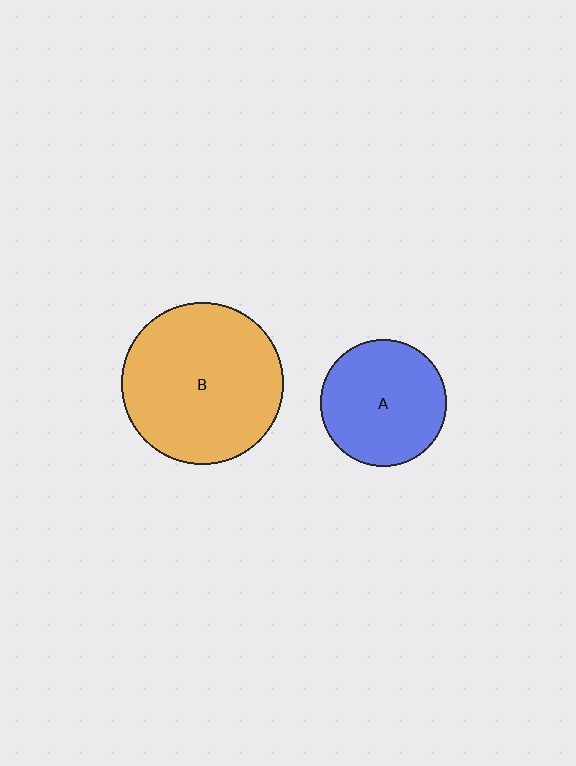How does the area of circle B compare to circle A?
Approximately 1.6 times.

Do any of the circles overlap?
No, none of the circles overlap.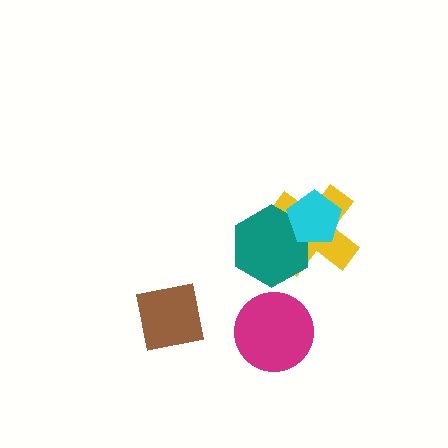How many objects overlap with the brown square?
0 objects overlap with the brown square.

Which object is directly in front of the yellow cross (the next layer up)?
The teal hexagon is directly in front of the yellow cross.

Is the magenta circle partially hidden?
No, no other shape covers it.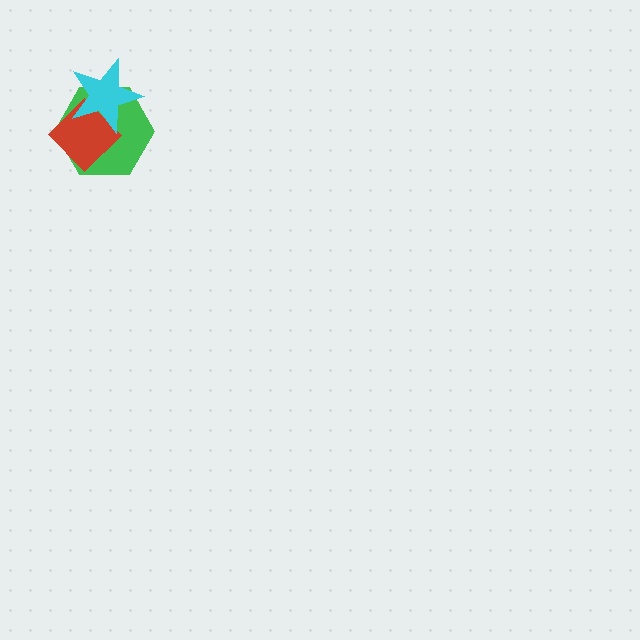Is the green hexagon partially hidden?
Yes, it is partially covered by another shape.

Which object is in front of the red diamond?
The cyan star is in front of the red diamond.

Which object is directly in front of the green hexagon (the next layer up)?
The red diamond is directly in front of the green hexagon.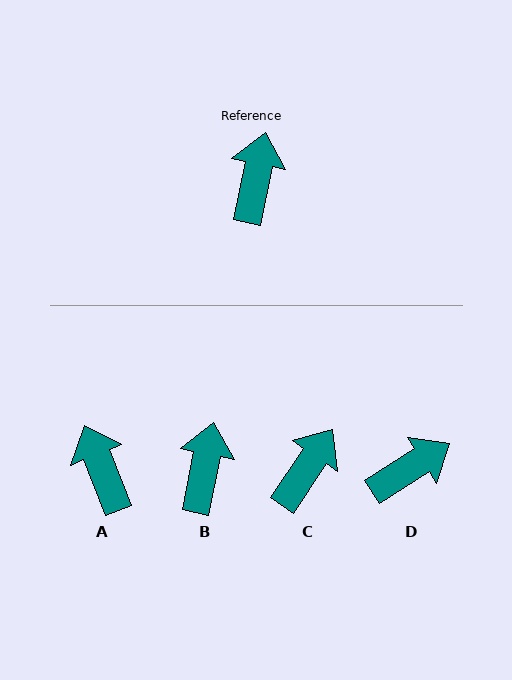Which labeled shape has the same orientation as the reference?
B.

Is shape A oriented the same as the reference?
No, it is off by about 33 degrees.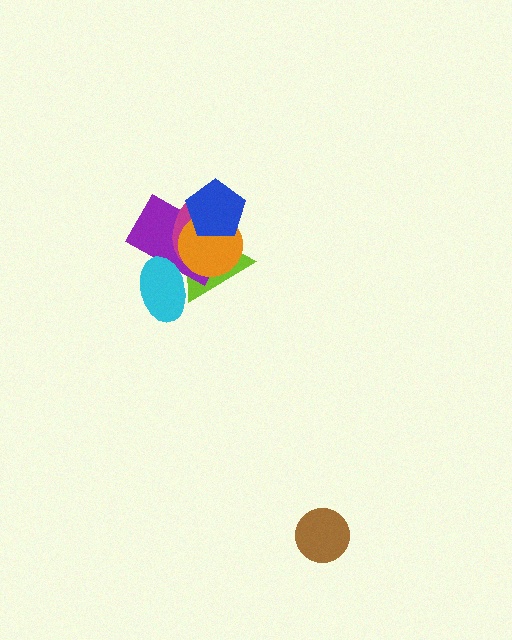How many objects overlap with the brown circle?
0 objects overlap with the brown circle.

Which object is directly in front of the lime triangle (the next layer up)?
The purple rectangle is directly in front of the lime triangle.